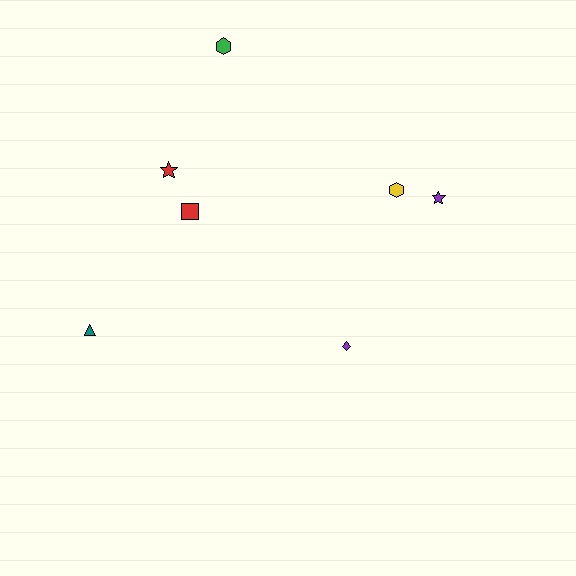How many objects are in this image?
There are 7 objects.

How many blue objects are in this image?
There are no blue objects.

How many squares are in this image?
There is 1 square.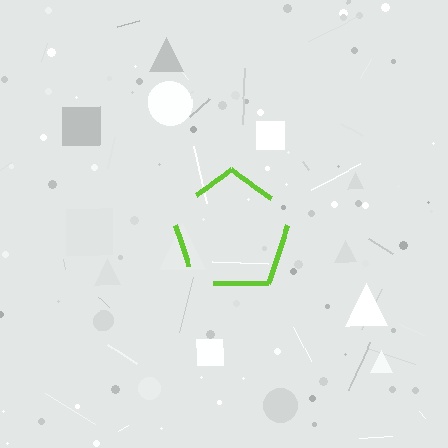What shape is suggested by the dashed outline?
The dashed outline suggests a pentagon.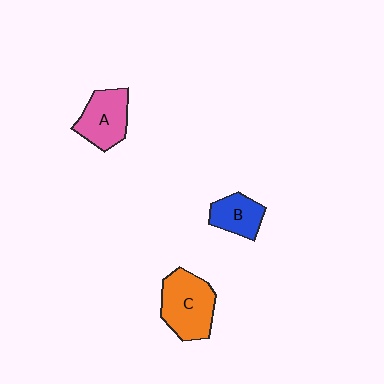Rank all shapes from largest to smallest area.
From largest to smallest: C (orange), A (pink), B (blue).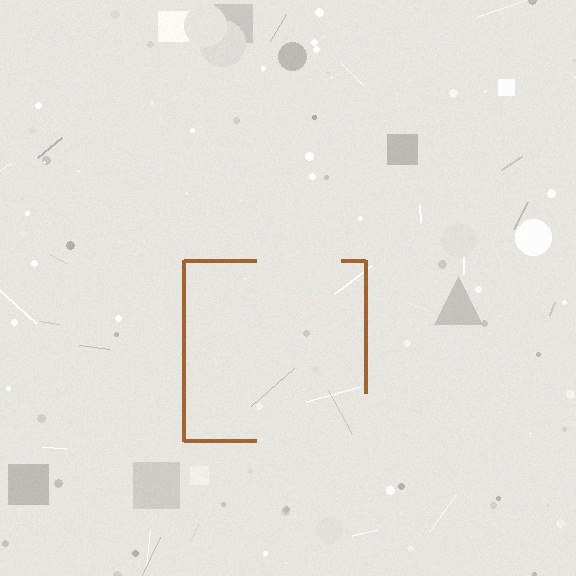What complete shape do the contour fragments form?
The contour fragments form a square.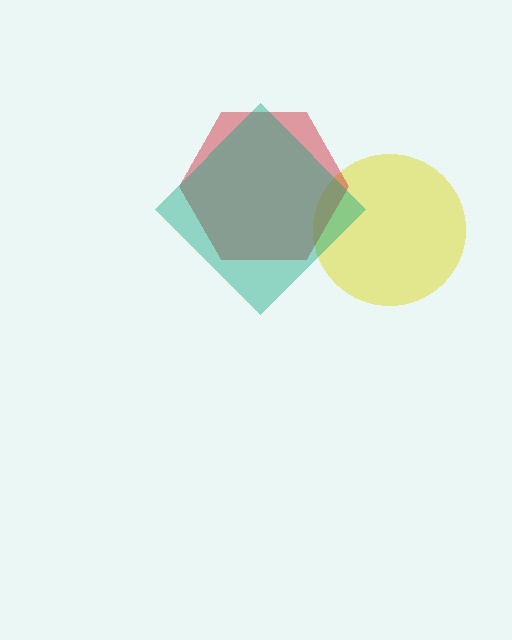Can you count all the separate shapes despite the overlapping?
Yes, there are 3 separate shapes.